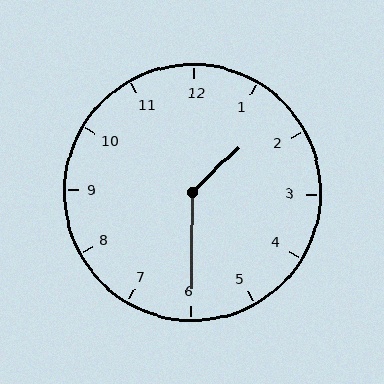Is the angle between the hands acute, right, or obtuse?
It is obtuse.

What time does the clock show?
1:30.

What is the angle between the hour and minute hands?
Approximately 135 degrees.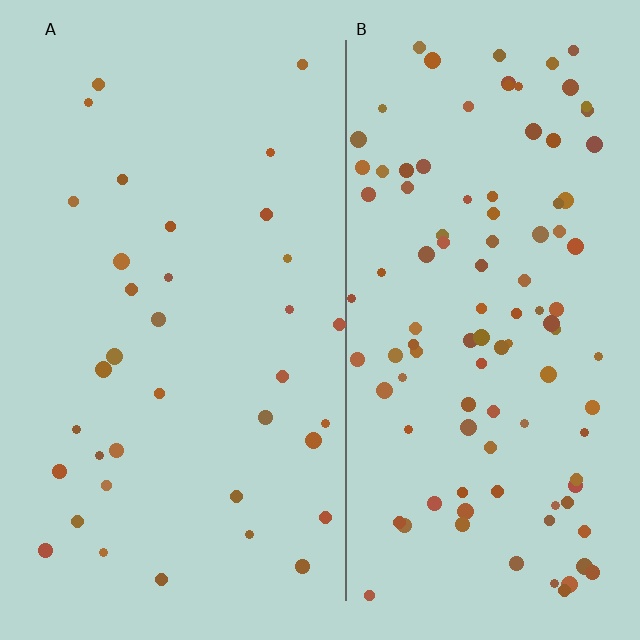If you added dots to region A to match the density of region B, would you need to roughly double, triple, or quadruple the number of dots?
Approximately triple.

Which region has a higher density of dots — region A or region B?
B (the right).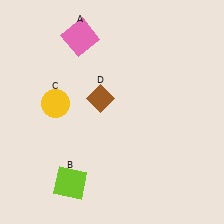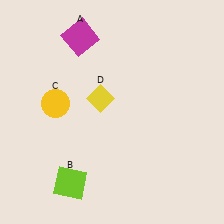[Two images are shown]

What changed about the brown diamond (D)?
In Image 1, D is brown. In Image 2, it changed to yellow.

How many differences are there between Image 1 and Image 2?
There are 2 differences between the two images.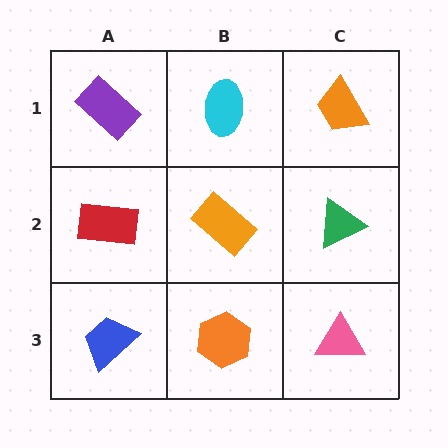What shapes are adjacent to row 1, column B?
An orange rectangle (row 2, column B), a purple rectangle (row 1, column A), an orange trapezoid (row 1, column C).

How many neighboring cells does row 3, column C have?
2.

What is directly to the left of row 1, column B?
A purple rectangle.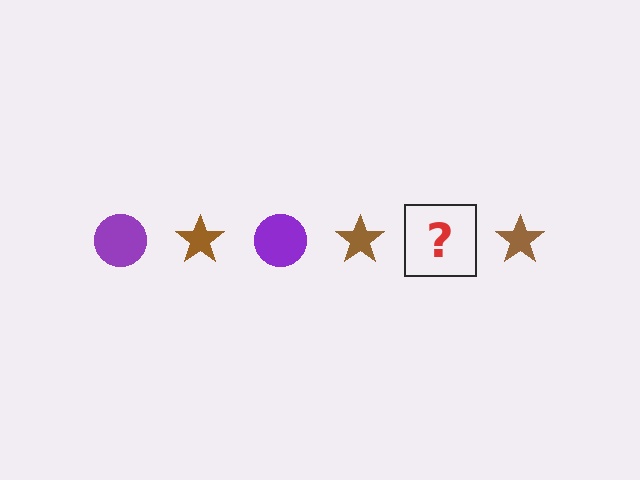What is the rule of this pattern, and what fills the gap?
The rule is that the pattern alternates between purple circle and brown star. The gap should be filled with a purple circle.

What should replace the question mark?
The question mark should be replaced with a purple circle.